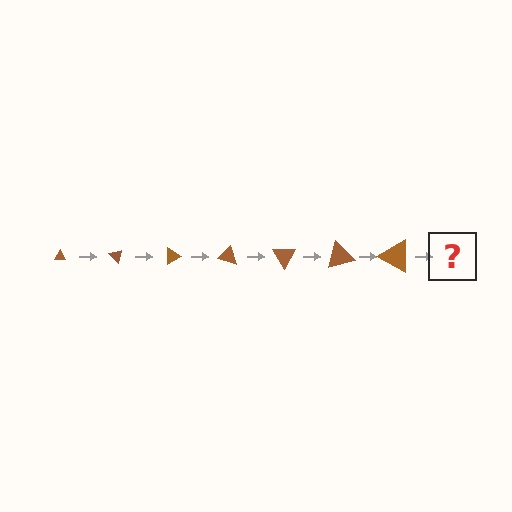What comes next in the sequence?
The next element should be a triangle, larger than the previous one and rotated 315 degrees from the start.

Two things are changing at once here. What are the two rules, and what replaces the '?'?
The two rules are that the triangle grows larger each step and it rotates 45 degrees each step. The '?' should be a triangle, larger than the previous one and rotated 315 degrees from the start.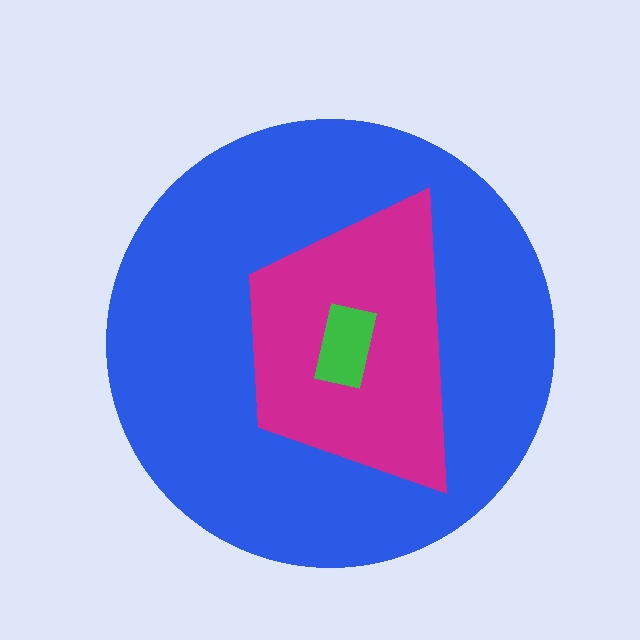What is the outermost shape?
The blue circle.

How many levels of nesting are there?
3.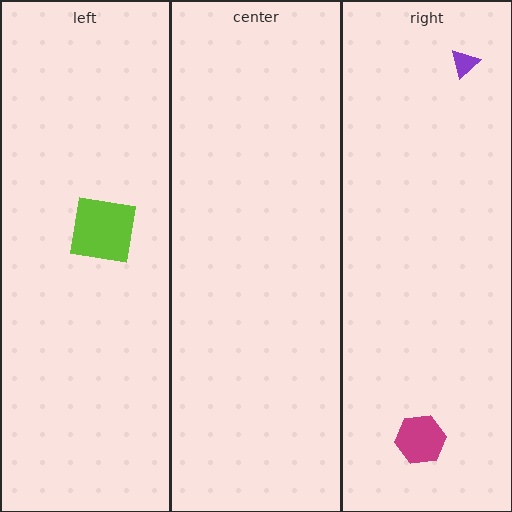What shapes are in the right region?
The purple triangle, the magenta hexagon.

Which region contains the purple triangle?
The right region.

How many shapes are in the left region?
1.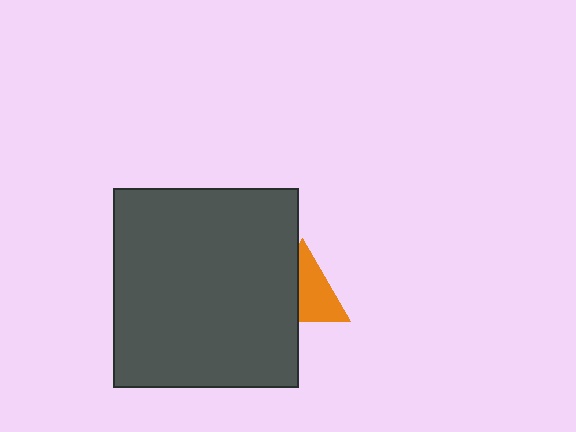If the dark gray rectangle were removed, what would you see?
You would see the complete orange triangle.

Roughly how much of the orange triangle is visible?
About half of it is visible (roughly 56%).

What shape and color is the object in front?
The object in front is a dark gray rectangle.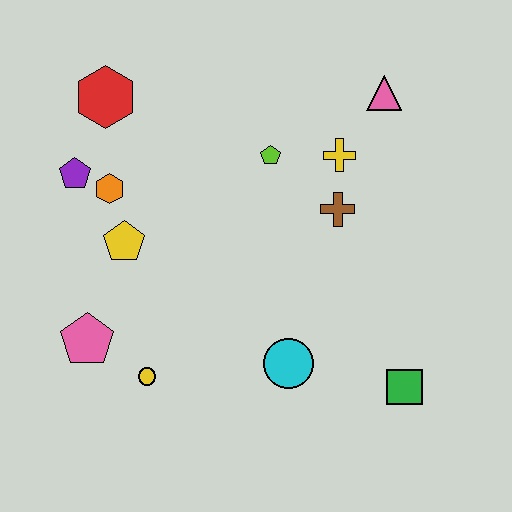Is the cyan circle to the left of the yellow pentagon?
No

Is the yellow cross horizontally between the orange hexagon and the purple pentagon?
No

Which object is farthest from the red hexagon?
The green square is farthest from the red hexagon.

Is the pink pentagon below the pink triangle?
Yes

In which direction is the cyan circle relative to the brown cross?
The cyan circle is below the brown cross.